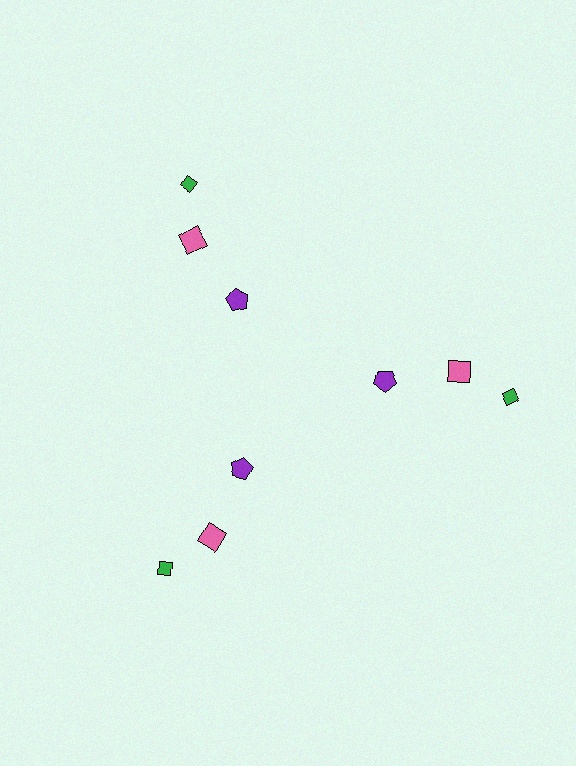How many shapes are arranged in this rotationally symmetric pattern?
There are 9 shapes, arranged in 3 groups of 3.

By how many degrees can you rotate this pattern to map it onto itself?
The pattern maps onto itself every 120 degrees of rotation.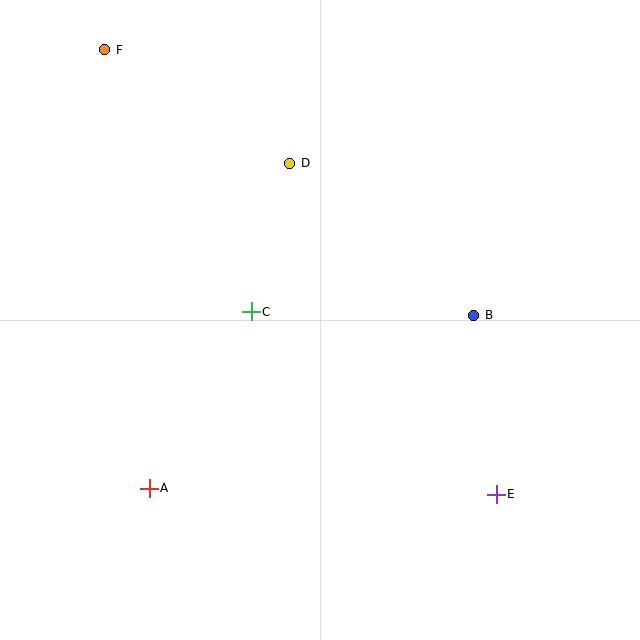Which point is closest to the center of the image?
Point C at (251, 312) is closest to the center.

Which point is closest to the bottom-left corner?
Point A is closest to the bottom-left corner.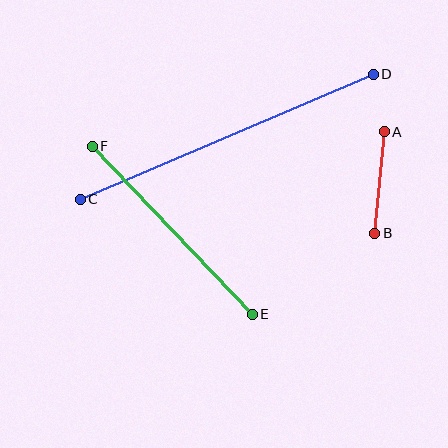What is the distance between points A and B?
The distance is approximately 102 pixels.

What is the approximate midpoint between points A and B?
The midpoint is at approximately (380, 182) pixels.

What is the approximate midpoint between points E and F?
The midpoint is at approximately (172, 230) pixels.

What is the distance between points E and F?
The distance is approximately 232 pixels.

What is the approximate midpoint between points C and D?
The midpoint is at approximately (227, 137) pixels.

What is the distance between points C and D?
The distance is approximately 319 pixels.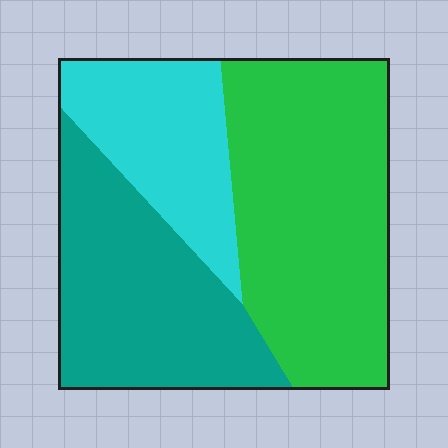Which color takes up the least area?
Cyan, at roughly 20%.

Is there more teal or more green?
Green.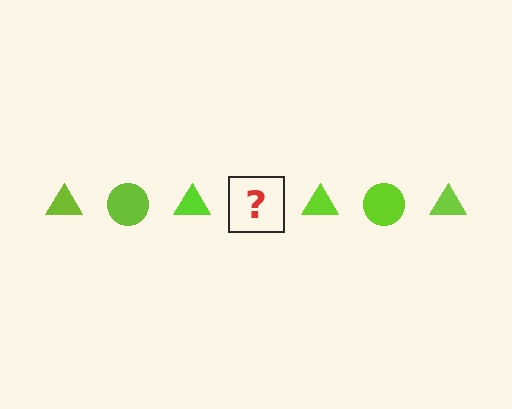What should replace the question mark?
The question mark should be replaced with a lime circle.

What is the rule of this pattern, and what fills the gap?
The rule is that the pattern cycles through triangle, circle shapes in lime. The gap should be filled with a lime circle.